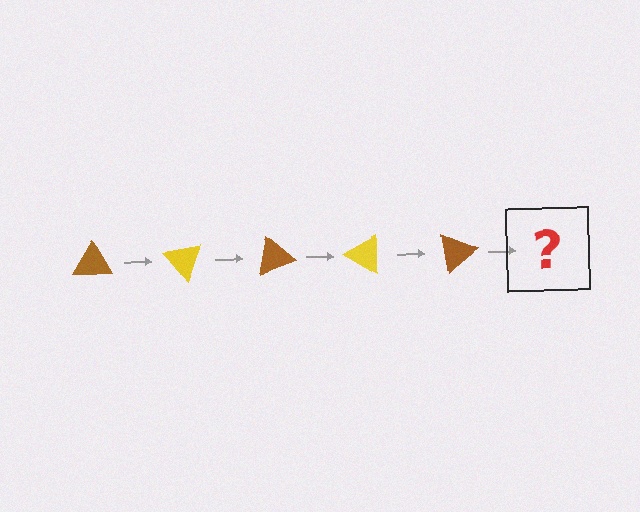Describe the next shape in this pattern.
It should be a yellow triangle, rotated 250 degrees from the start.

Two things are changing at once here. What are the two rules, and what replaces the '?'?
The two rules are that it rotates 50 degrees each step and the color cycles through brown and yellow. The '?' should be a yellow triangle, rotated 250 degrees from the start.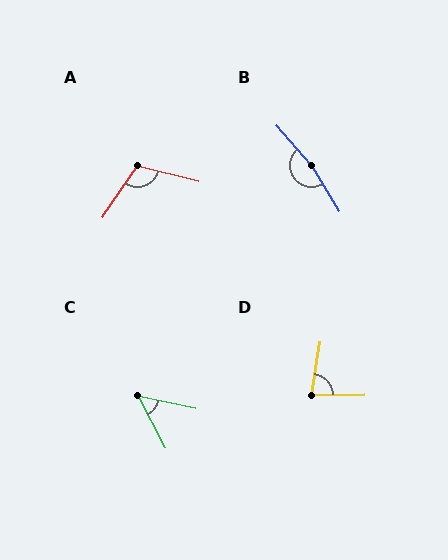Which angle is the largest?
B, at approximately 170 degrees.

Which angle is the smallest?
C, at approximately 50 degrees.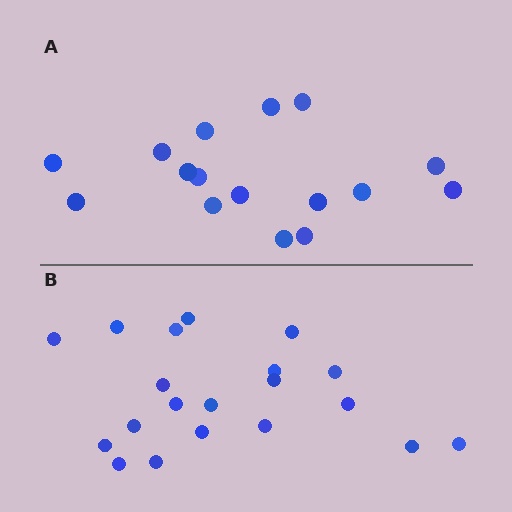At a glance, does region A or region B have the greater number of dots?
Region B (the bottom region) has more dots.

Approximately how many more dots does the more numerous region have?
Region B has about 4 more dots than region A.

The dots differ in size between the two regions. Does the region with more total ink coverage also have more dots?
No. Region A has more total ink coverage because its dots are larger, but region B actually contains more individual dots. Total area can be misleading — the number of items is what matters here.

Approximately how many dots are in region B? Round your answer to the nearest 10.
About 20 dots.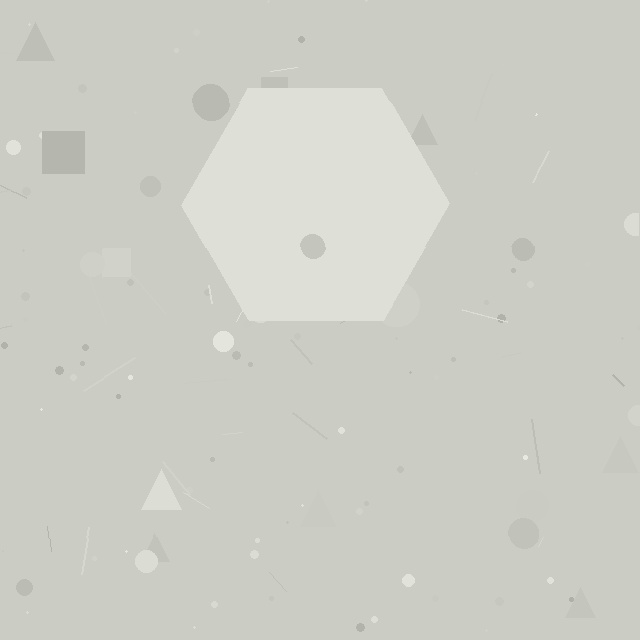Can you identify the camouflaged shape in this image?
The camouflaged shape is a hexagon.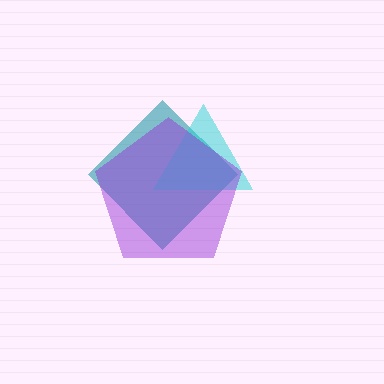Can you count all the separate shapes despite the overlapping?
Yes, there are 3 separate shapes.